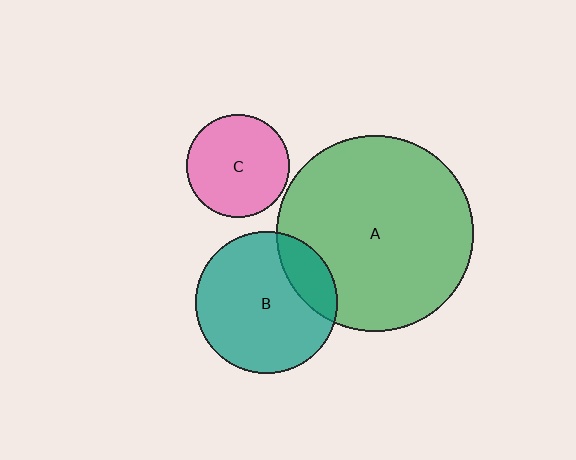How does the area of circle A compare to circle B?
Approximately 1.9 times.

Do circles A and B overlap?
Yes.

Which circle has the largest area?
Circle A (green).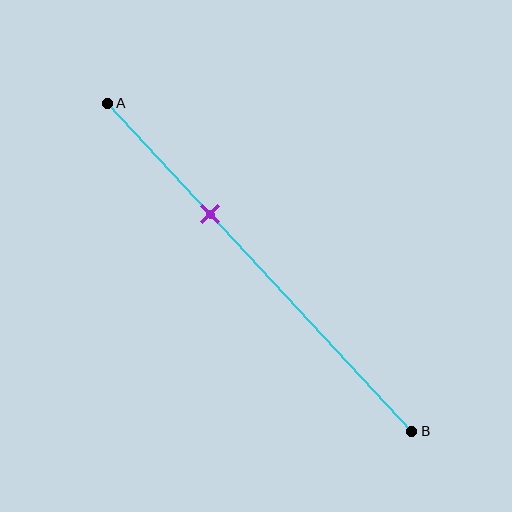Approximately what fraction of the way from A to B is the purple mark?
The purple mark is approximately 35% of the way from A to B.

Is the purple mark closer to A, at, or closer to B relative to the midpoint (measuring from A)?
The purple mark is closer to point A than the midpoint of segment AB.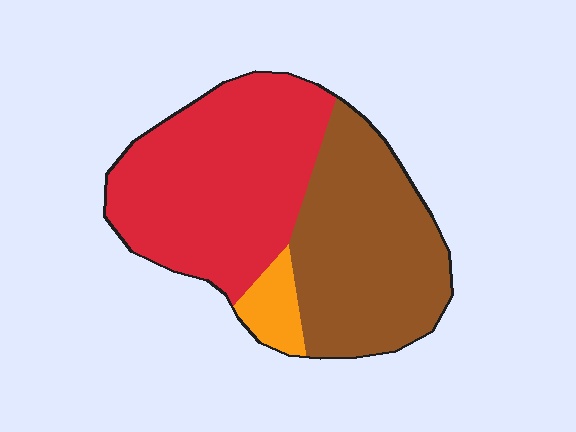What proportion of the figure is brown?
Brown takes up about two fifths (2/5) of the figure.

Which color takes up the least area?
Orange, at roughly 5%.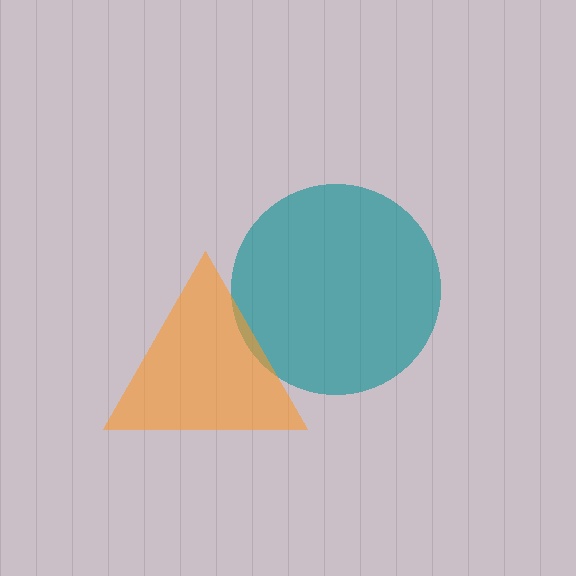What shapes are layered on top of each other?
The layered shapes are: a teal circle, an orange triangle.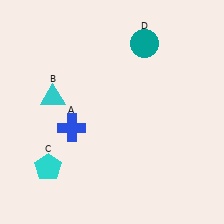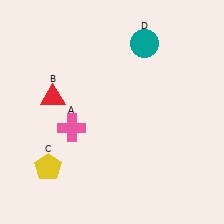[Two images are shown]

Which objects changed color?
A changed from blue to pink. B changed from cyan to red. C changed from cyan to yellow.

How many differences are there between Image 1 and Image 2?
There are 3 differences between the two images.